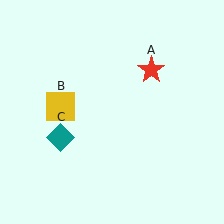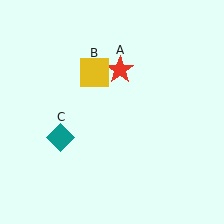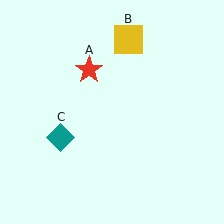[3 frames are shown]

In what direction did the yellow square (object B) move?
The yellow square (object B) moved up and to the right.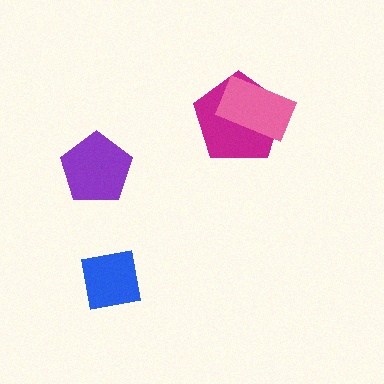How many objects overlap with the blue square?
0 objects overlap with the blue square.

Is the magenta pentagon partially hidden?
Yes, it is partially covered by another shape.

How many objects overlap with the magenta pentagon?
1 object overlaps with the magenta pentagon.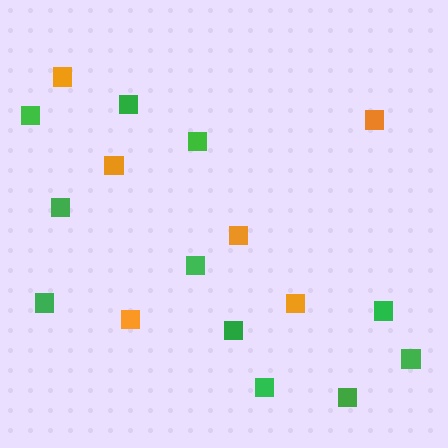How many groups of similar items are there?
There are 2 groups: one group of orange squares (6) and one group of green squares (11).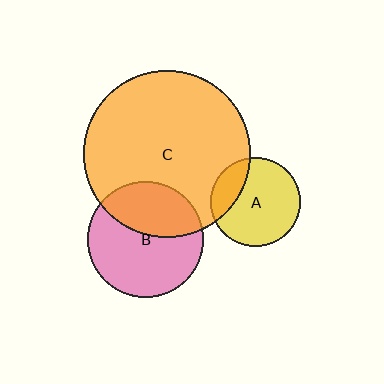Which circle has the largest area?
Circle C (orange).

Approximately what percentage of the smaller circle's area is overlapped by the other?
Approximately 40%.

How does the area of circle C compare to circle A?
Approximately 3.5 times.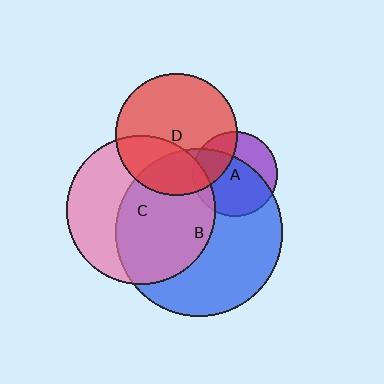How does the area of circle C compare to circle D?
Approximately 1.5 times.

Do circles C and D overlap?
Yes.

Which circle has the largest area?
Circle B (blue).